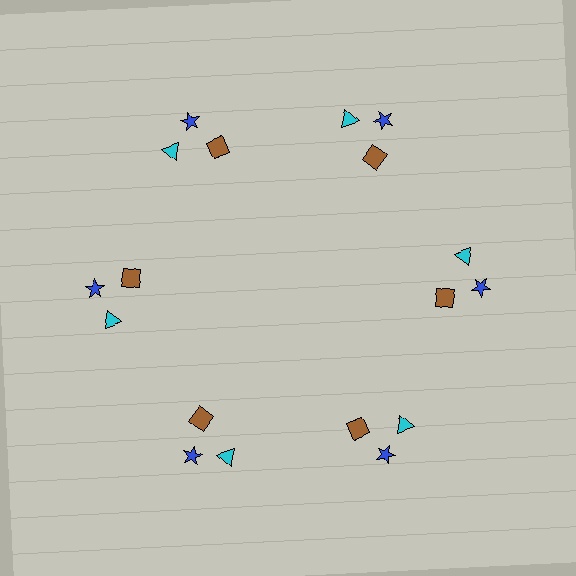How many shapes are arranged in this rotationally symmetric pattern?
There are 18 shapes, arranged in 6 groups of 3.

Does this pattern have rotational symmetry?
Yes, this pattern has 6-fold rotational symmetry. It looks the same after rotating 60 degrees around the center.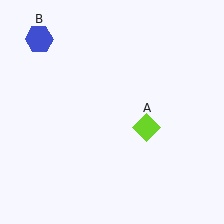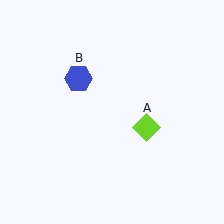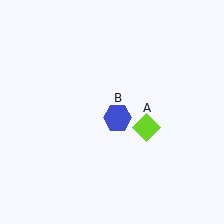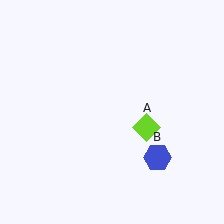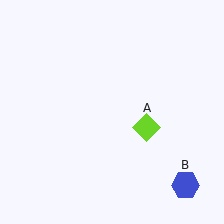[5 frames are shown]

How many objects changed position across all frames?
1 object changed position: blue hexagon (object B).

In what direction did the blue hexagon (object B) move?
The blue hexagon (object B) moved down and to the right.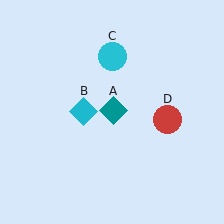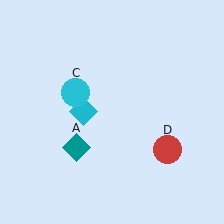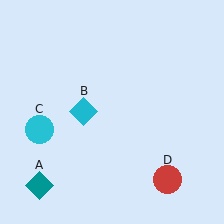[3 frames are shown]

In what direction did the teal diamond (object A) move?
The teal diamond (object A) moved down and to the left.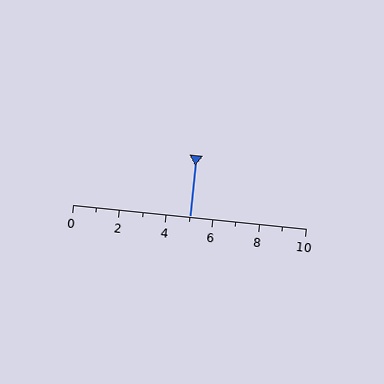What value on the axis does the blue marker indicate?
The marker indicates approximately 5.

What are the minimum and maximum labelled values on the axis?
The axis runs from 0 to 10.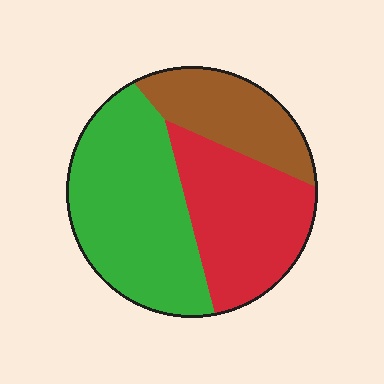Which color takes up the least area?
Brown, at roughly 20%.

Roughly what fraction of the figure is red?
Red covers 33% of the figure.